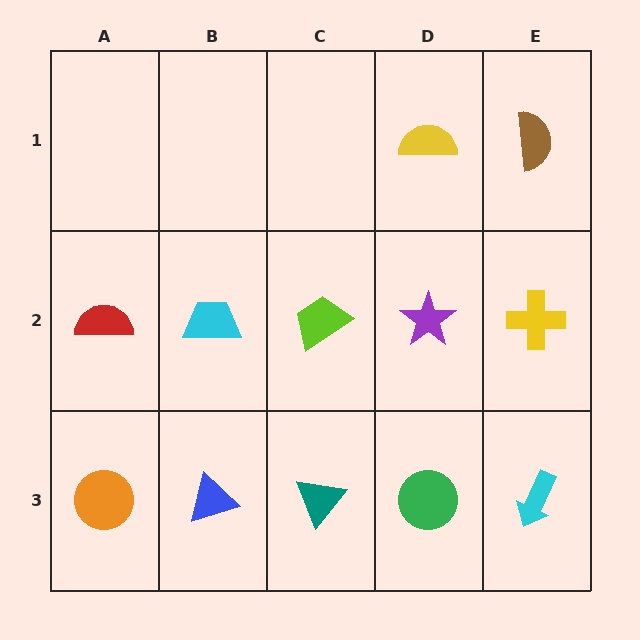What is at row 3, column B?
A blue triangle.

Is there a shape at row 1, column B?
No, that cell is empty.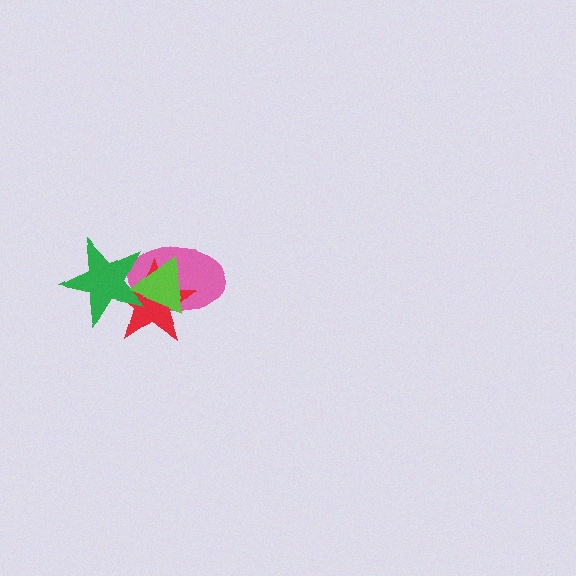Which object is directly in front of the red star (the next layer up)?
The green star is directly in front of the red star.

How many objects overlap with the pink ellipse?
3 objects overlap with the pink ellipse.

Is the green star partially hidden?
Yes, it is partially covered by another shape.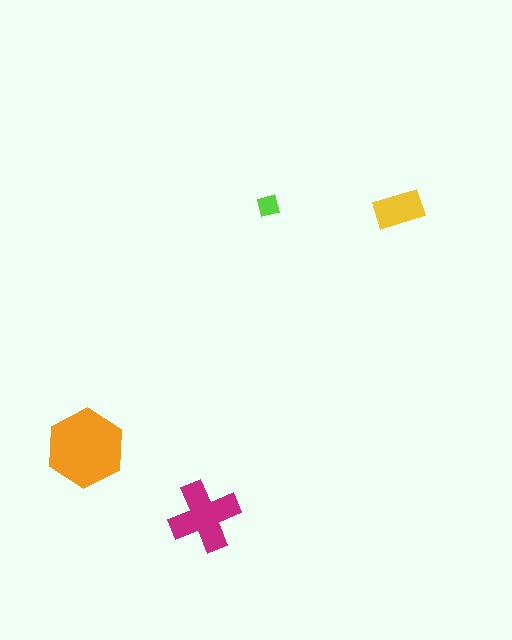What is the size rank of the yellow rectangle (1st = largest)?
3rd.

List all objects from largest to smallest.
The orange hexagon, the magenta cross, the yellow rectangle, the lime square.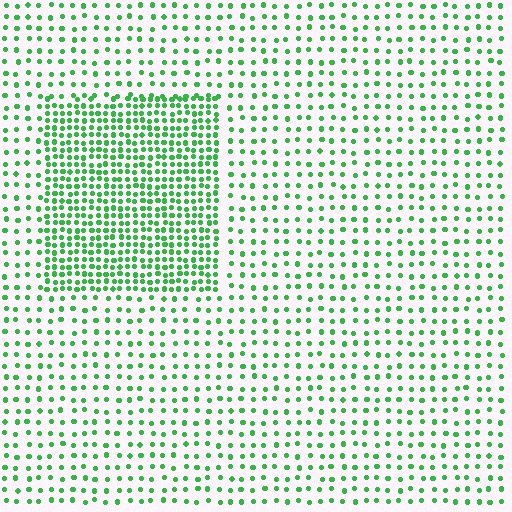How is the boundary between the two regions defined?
The boundary is defined by a change in element density (approximately 2.4x ratio). All elements are the same color, size, and shape.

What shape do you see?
I see a rectangle.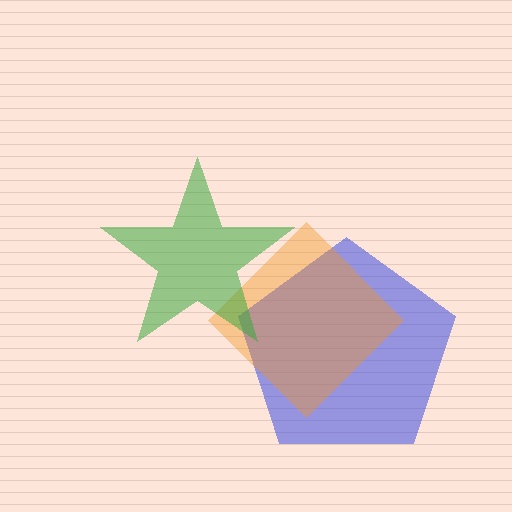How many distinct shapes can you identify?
There are 3 distinct shapes: a blue pentagon, an orange diamond, a green star.